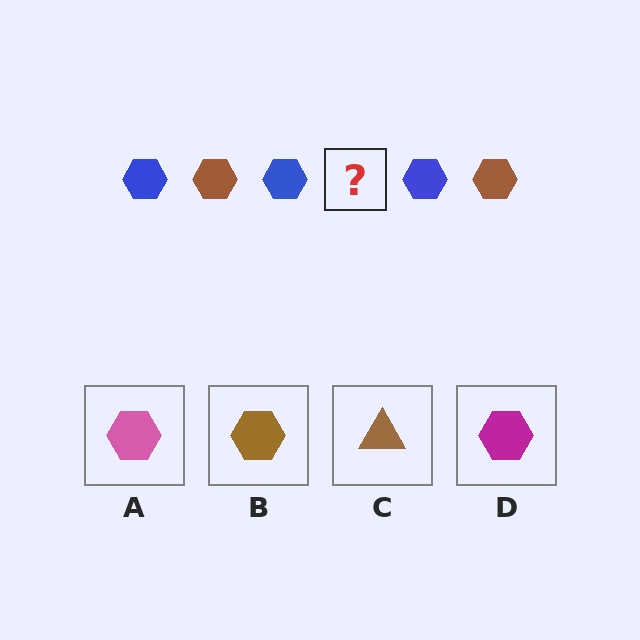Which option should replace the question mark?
Option B.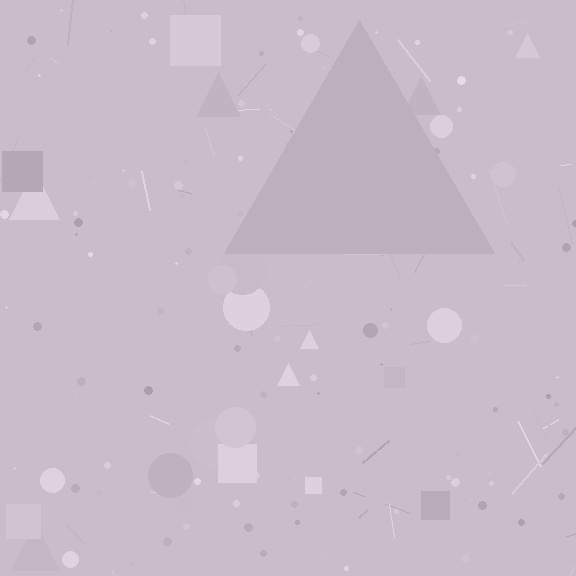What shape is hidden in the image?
A triangle is hidden in the image.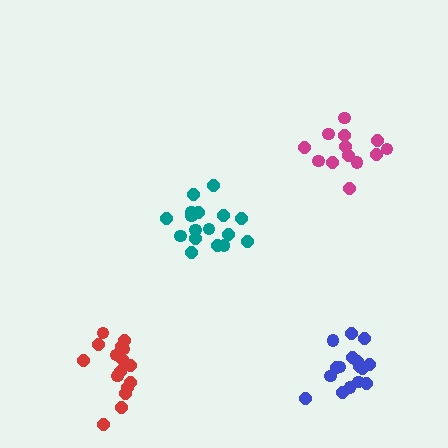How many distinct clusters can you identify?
There are 4 distinct clusters.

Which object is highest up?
The magenta cluster is topmost.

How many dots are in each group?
Group 1: 17 dots, Group 2: 13 dots, Group 3: 16 dots, Group 4: 16 dots (62 total).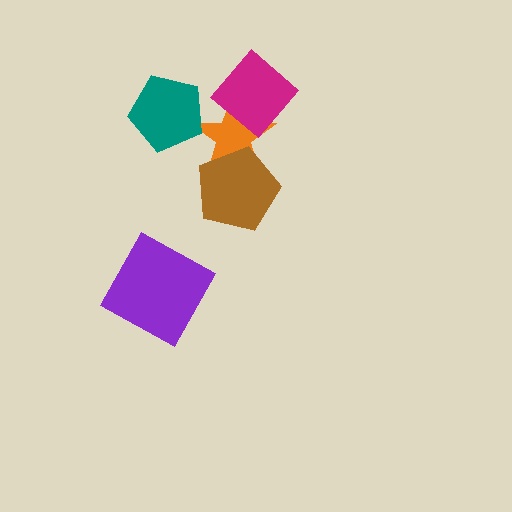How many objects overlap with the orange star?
3 objects overlap with the orange star.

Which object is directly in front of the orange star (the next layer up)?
The teal pentagon is directly in front of the orange star.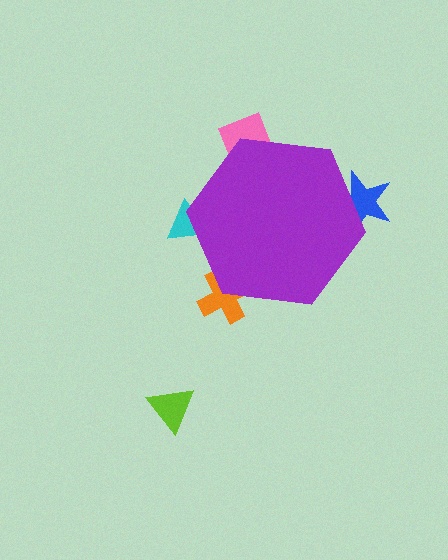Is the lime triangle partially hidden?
No, the lime triangle is fully visible.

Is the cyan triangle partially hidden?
Yes, the cyan triangle is partially hidden behind the purple hexagon.